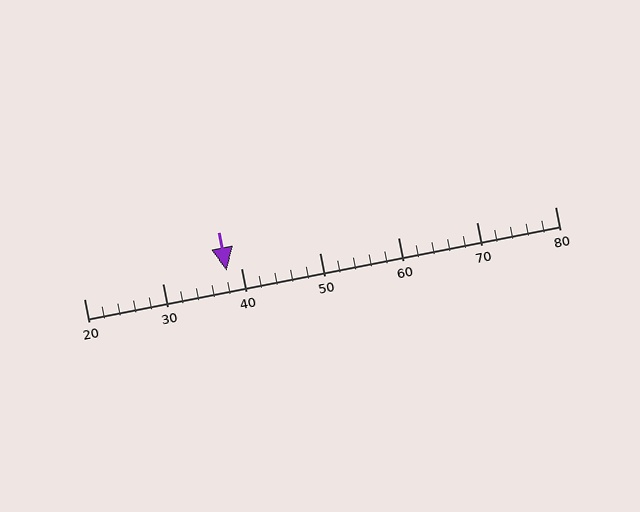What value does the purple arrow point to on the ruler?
The purple arrow points to approximately 38.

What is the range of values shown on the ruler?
The ruler shows values from 20 to 80.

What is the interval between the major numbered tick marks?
The major tick marks are spaced 10 units apart.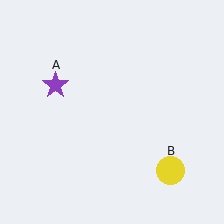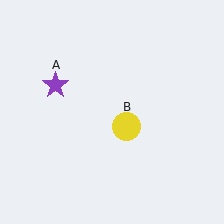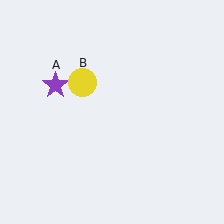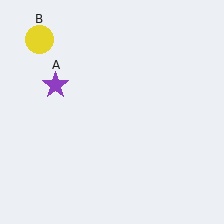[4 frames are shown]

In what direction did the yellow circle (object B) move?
The yellow circle (object B) moved up and to the left.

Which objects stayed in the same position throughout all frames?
Purple star (object A) remained stationary.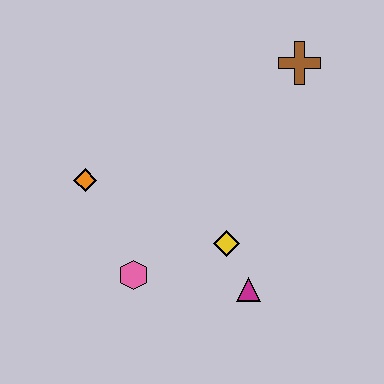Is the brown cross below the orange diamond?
No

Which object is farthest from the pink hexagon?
The brown cross is farthest from the pink hexagon.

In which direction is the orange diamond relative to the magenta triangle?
The orange diamond is to the left of the magenta triangle.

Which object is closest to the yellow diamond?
The magenta triangle is closest to the yellow diamond.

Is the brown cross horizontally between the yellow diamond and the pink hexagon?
No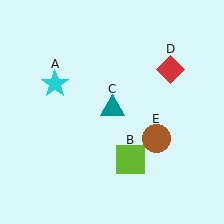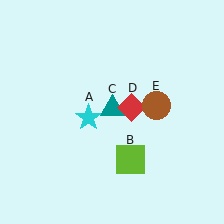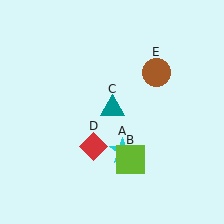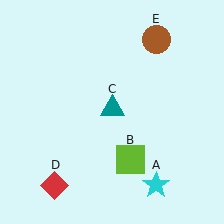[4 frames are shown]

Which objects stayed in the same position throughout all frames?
Lime square (object B) and teal triangle (object C) remained stationary.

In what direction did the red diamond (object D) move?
The red diamond (object D) moved down and to the left.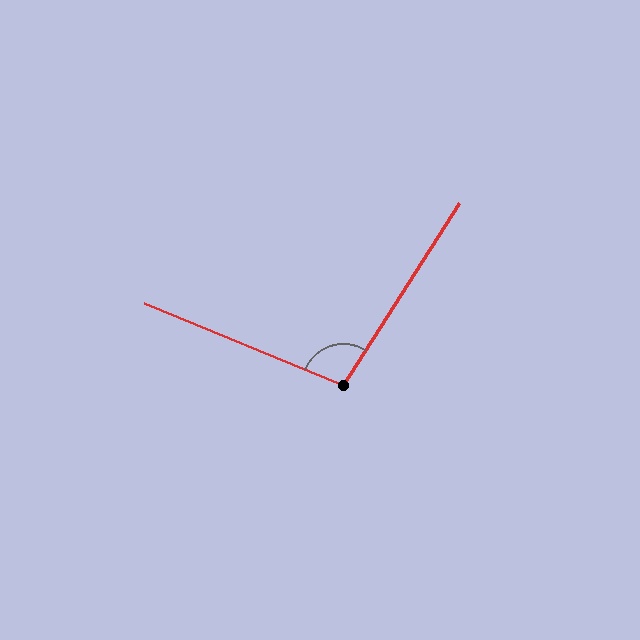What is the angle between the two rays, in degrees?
Approximately 100 degrees.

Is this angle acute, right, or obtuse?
It is obtuse.